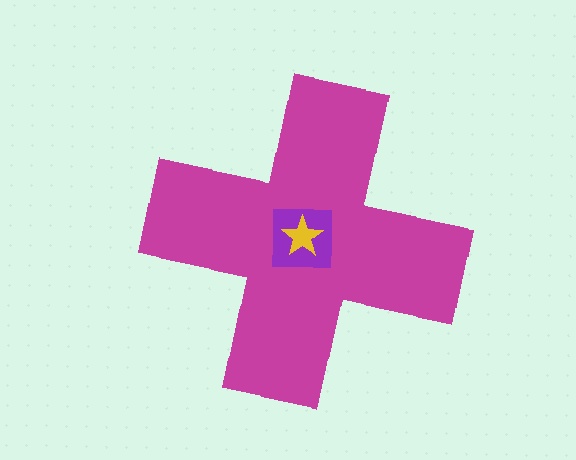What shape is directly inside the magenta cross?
The purple square.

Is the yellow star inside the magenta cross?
Yes.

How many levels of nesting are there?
3.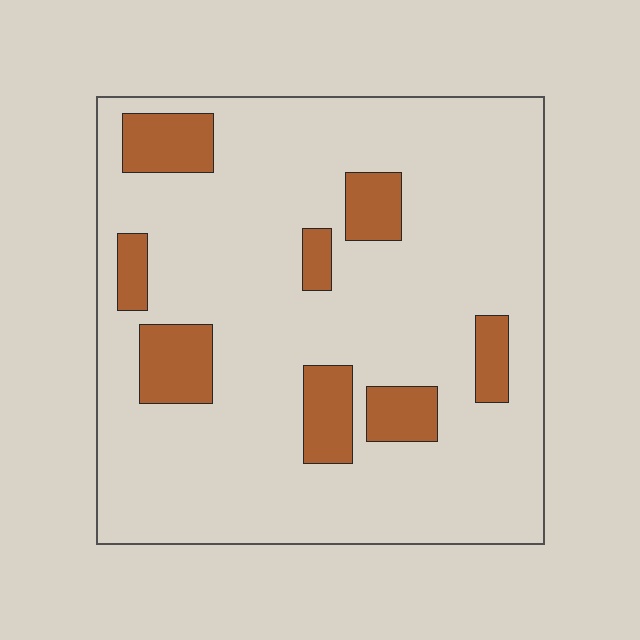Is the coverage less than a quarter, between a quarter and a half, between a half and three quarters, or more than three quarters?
Less than a quarter.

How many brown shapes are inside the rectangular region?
8.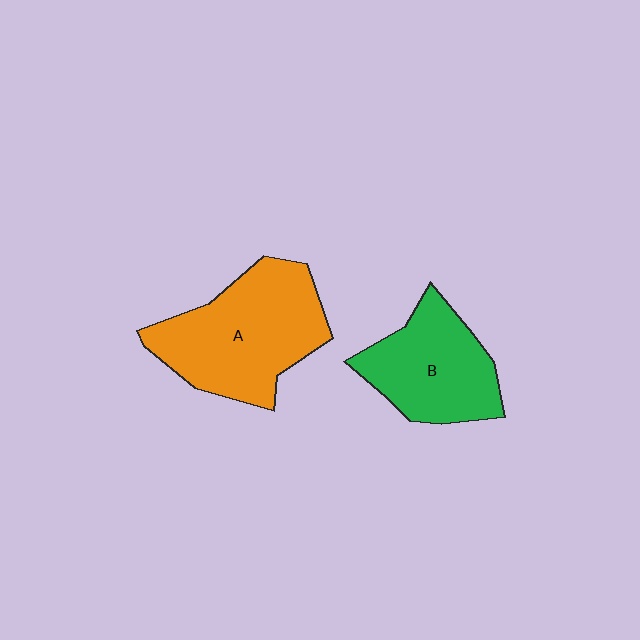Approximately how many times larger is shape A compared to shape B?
Approximately 1.3 times.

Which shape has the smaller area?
Shape B (green).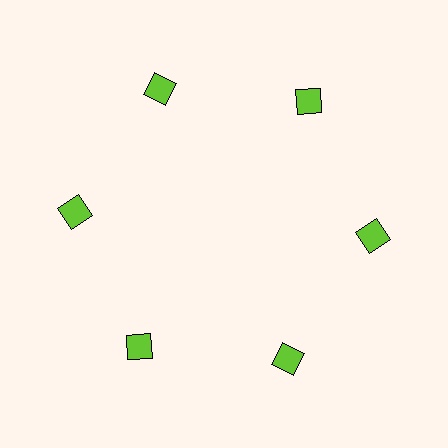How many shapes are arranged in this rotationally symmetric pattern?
There are 6 shapes, arranged in 6 groups of 1.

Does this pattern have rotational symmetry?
Yes, this pattern has 6-fold rotational symmetry. It looks the same after rotating 60 degrees around the center.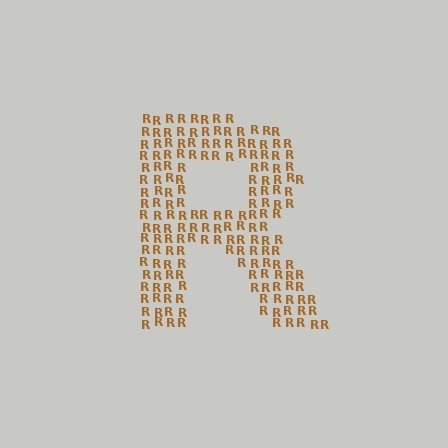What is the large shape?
The large shape is the letter R.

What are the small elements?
The small elements are letter R's.